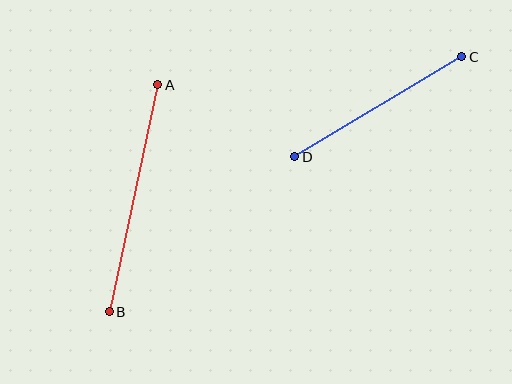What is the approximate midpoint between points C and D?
The midpoint is at approximately (378, 107) pixels.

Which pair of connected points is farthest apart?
Points A and B are farthest apart.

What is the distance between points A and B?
The distance is approximately 232 pixels.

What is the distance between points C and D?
The distance is approximately 194 pixels.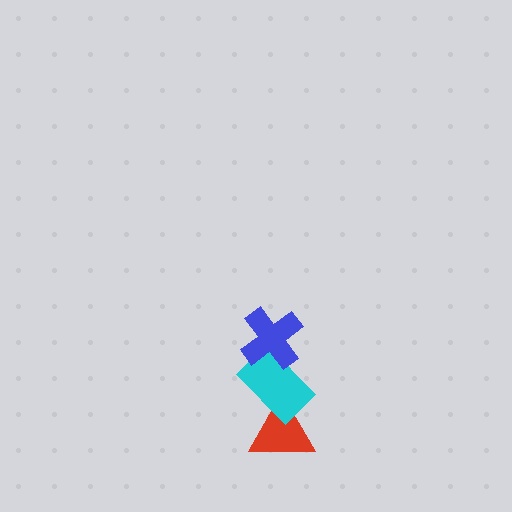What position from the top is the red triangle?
The red triangle is 3rd from the top.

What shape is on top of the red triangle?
The cyan rectangle is on top of the red triangle.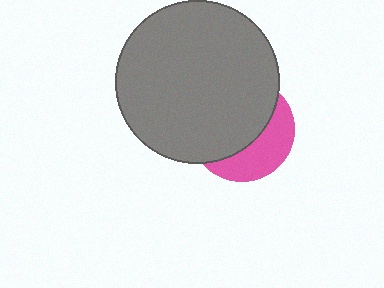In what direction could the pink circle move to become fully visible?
The pink circle could move toward the lower-right. That would shift it out from behind the gray circle entirely.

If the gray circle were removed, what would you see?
You would see the complete pink circle.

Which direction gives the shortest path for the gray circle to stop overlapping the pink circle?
Moving toward the upper-left gives the shortest separation.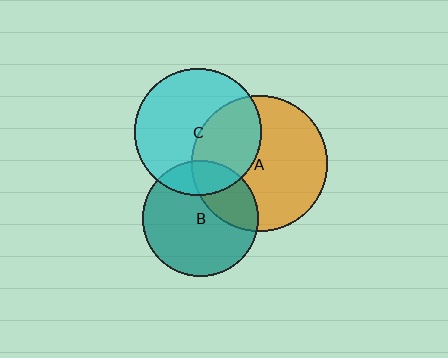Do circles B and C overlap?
Yes.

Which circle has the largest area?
Circle A (orange).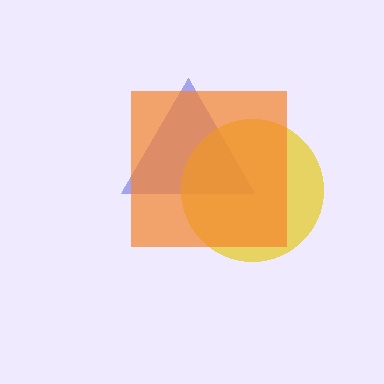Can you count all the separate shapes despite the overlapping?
Yes, there are 3 separate shapes.